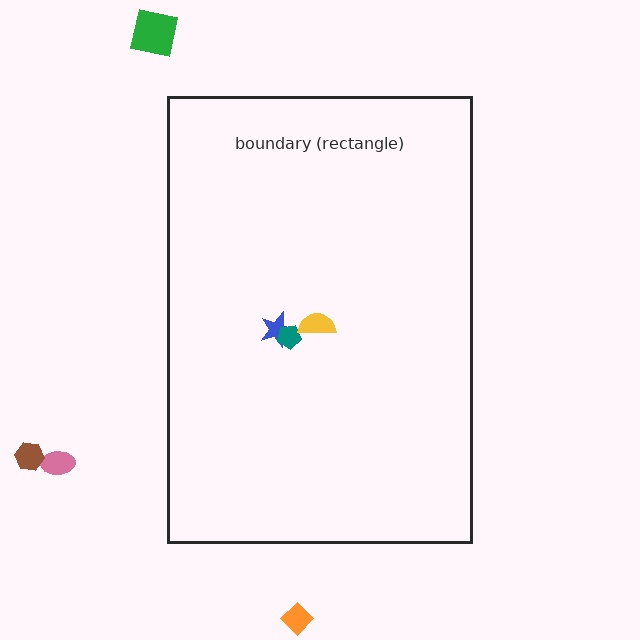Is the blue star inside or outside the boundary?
Inside.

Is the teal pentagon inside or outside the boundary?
Inside.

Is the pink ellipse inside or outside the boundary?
Outside.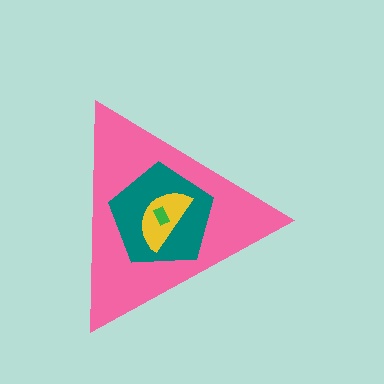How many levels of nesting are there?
4.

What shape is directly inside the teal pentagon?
The yellow semicircle.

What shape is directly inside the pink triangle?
The teal pentagon.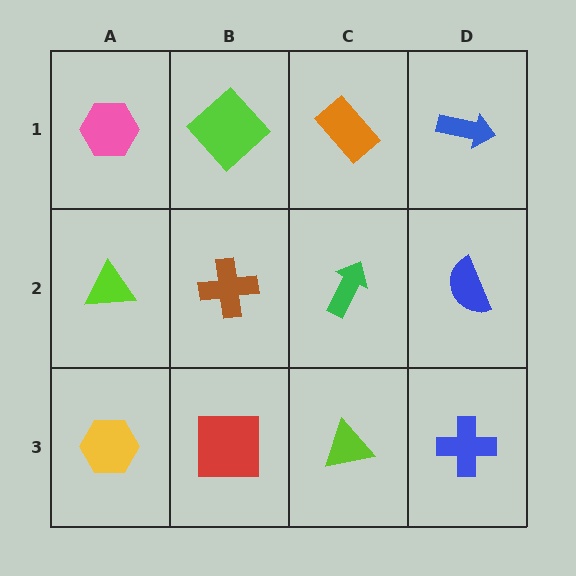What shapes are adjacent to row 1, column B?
A brown cross (row 2, column B), a pink hexagon (row 1, column A), an orange rectangle (row 1, column C).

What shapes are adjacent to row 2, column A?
A pink hexagon (row 1, column A), a yellow hexagon (row 3, column A), a brown cross (row 2, column B).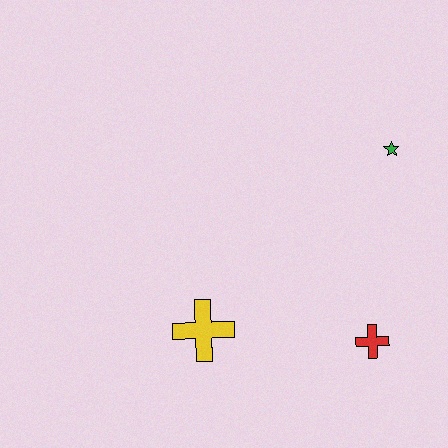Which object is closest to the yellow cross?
The red cross is closest to the yellow cross.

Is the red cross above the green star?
No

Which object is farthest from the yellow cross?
The green star is farthest from the yellow cross.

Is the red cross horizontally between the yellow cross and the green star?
Yes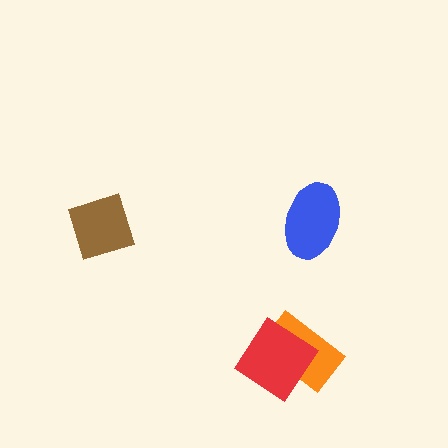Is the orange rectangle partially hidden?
Yes, it is partially covered by another shape.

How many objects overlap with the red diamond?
1 object overlaps with the red diamond.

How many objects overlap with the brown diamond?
0 objects overlap with the brown diamond.